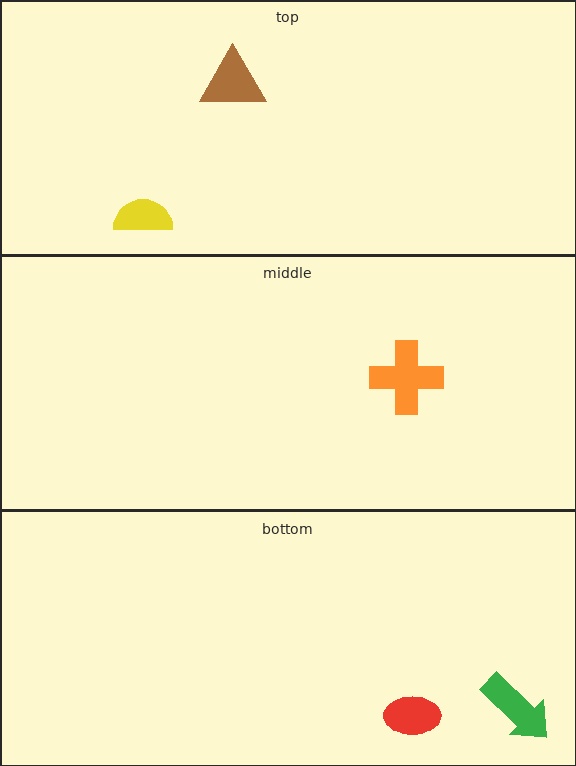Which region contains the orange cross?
The middle region.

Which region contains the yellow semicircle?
The top region.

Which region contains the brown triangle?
The top region.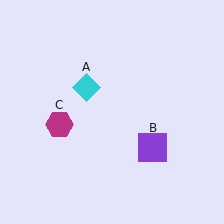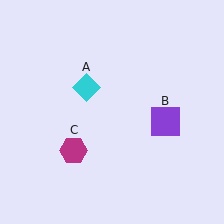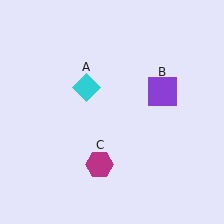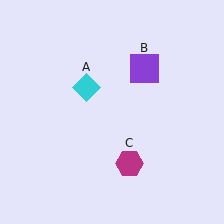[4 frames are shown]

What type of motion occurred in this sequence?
The purple square (object B), magenta hexagon (object C) rotated counterclockwise around the center of the scene.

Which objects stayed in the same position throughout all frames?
Cyan diamond (object A) remained stationary.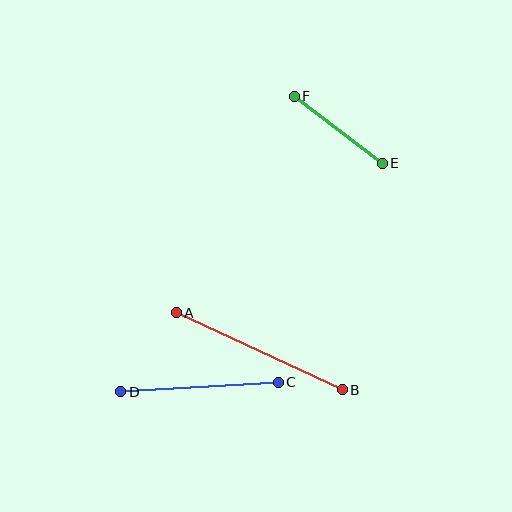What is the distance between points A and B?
The distance is approximately 183 pixels.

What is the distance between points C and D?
The distance is approximately 158 pixels.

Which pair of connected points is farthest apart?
Points A and B are farthest apart.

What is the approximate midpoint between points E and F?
The midpoint is at approximately (338, 130) pixels.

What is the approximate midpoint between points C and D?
The midpoint is at approximately (199, 387) pixels.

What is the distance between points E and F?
The distance is approximately 110 pixels.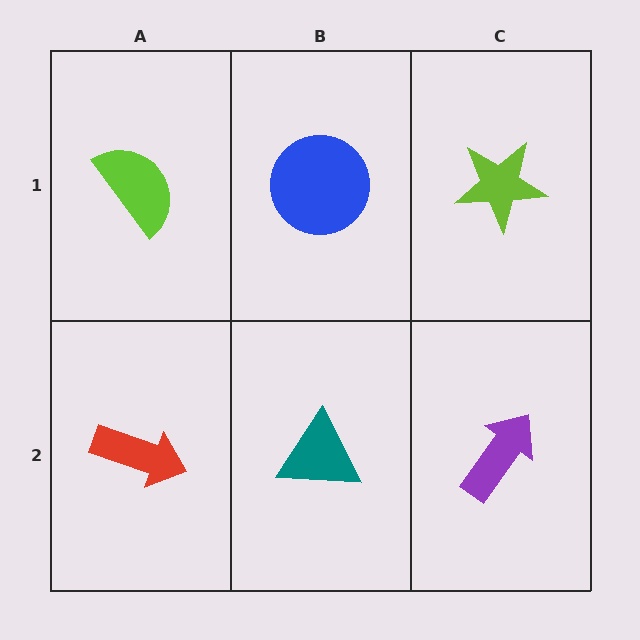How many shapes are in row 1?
3 shapes.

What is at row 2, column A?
A red arrow.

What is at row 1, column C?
A lime star.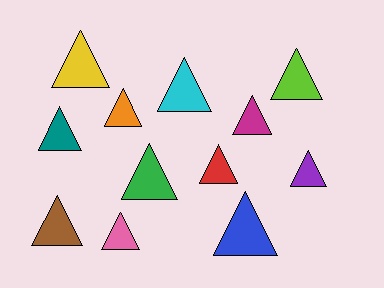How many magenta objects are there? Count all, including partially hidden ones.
There is 1 magenta object.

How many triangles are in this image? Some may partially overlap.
There are 12 triangles.